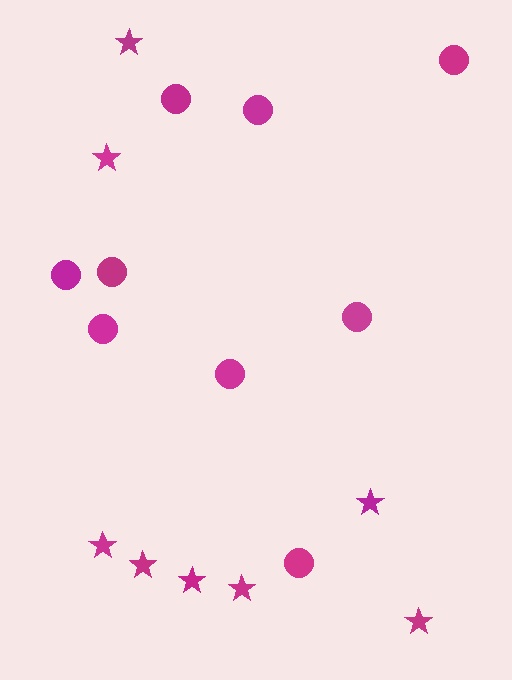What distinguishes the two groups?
There are 2 groups: one group of circles (9) and one group of stars (8).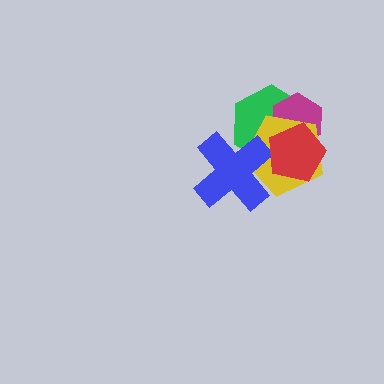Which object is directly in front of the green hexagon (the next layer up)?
The magenta hexagon is directly in front of the green hexagon.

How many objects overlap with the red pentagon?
4 objects overlap with the red pentagon.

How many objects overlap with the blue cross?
3 objects overlap with the blue cross.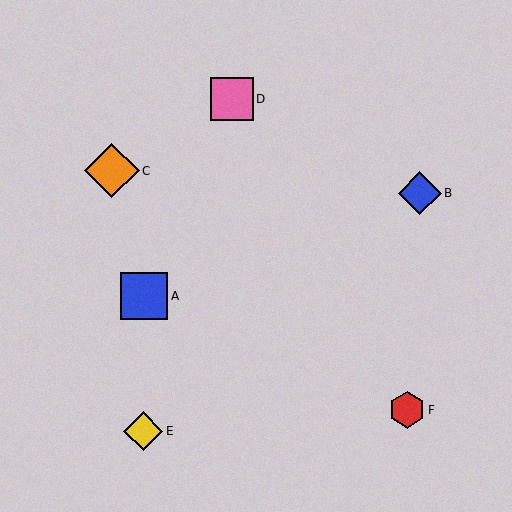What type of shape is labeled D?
Shape D is a pink square.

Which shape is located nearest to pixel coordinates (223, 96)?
The pink square (labeled D) at (232, 99) is nearest to that location.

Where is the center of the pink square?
The center of the pink square is at (232, 99).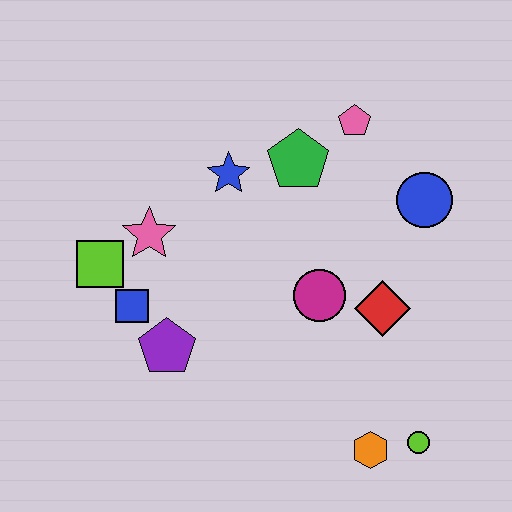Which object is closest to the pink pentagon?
The green pentagon is closest to the pink pentagon.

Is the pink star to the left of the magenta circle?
Yes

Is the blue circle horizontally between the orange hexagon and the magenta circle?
No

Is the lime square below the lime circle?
No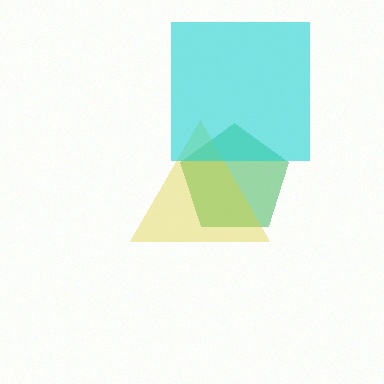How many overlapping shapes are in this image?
There are 3 overlapping shapes in the image.